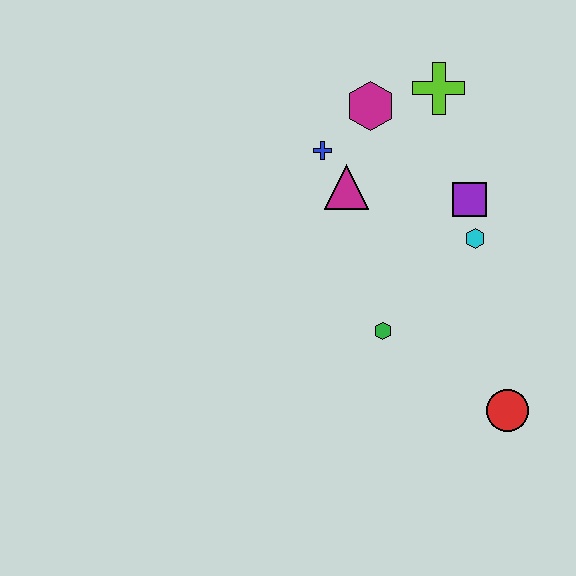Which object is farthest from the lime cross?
The red circle is farthest from the lime cross.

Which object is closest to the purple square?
The cyan hexagon is closest to the purple square.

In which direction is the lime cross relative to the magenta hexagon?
The lime cross is to the right of the magenta hexagon.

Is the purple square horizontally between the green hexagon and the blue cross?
No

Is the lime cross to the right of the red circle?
No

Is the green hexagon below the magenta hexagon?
Yes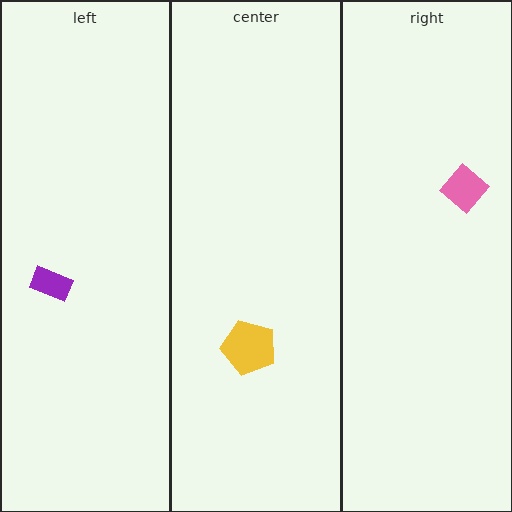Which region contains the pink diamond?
The right region.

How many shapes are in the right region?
1.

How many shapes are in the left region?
1.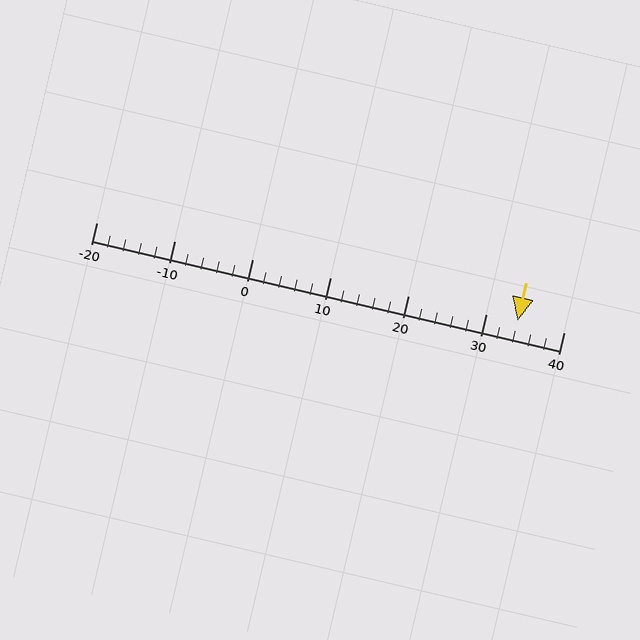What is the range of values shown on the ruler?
The ruler shows values from -20 to 40.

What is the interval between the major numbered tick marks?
The major tick marks are spaced 10 units apart.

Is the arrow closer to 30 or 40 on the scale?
The arrow is closer to 30.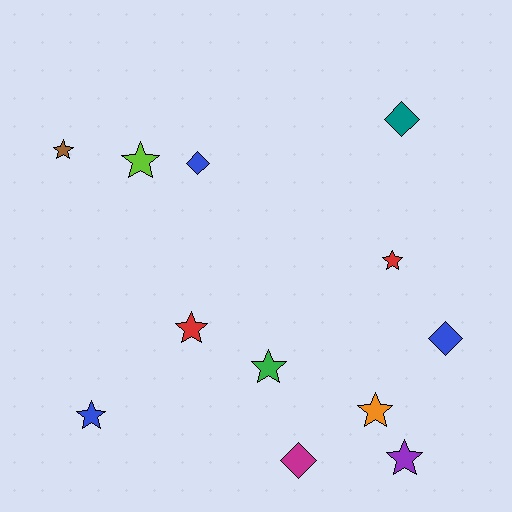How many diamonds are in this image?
There are 4 diamonds.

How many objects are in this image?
There are 12 objects.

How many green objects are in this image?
There is 1 green object.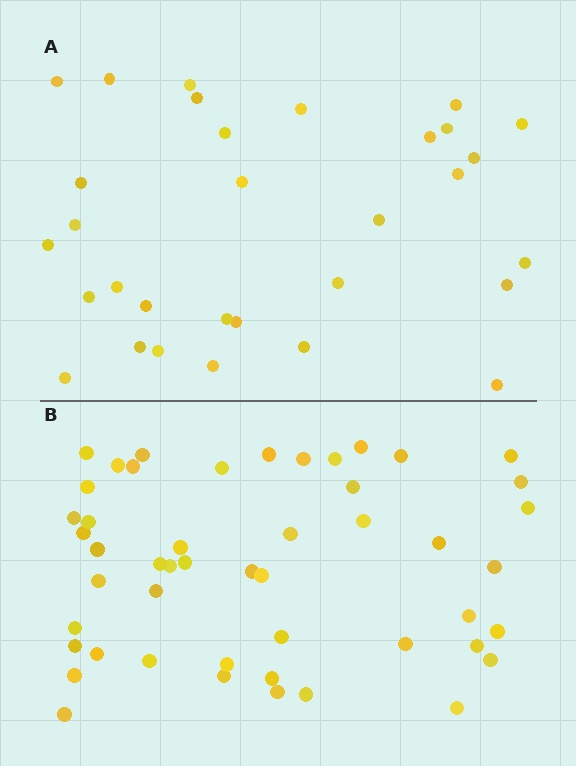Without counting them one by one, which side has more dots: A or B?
Region B (the bottom region) has more dots.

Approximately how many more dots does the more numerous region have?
Region B has approximately 20 more dots than region A.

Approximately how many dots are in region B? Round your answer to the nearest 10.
About 50 dots. (The exact count is 49, which rounds to 50.)